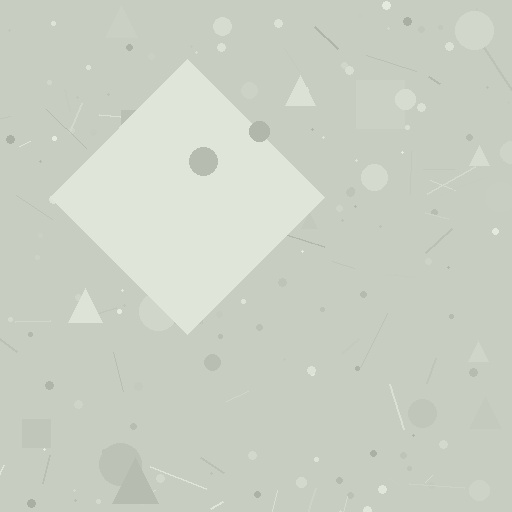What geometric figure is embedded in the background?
A diamond is embedded in the background.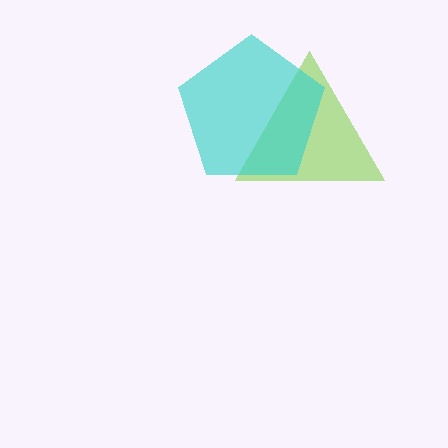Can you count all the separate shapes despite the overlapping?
Yes, there are 2 separate shapes.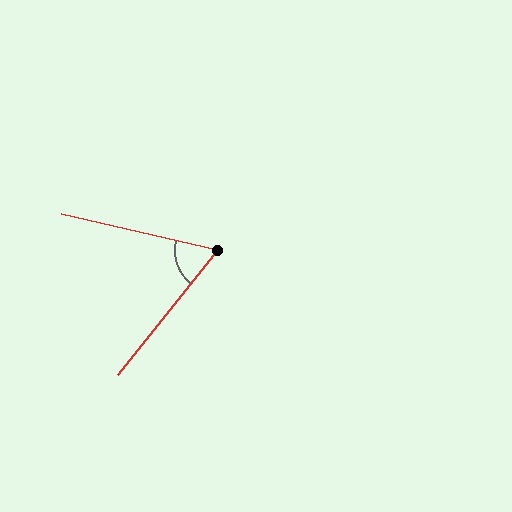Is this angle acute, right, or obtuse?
It is acute.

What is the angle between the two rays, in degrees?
Approximately 64 degrees.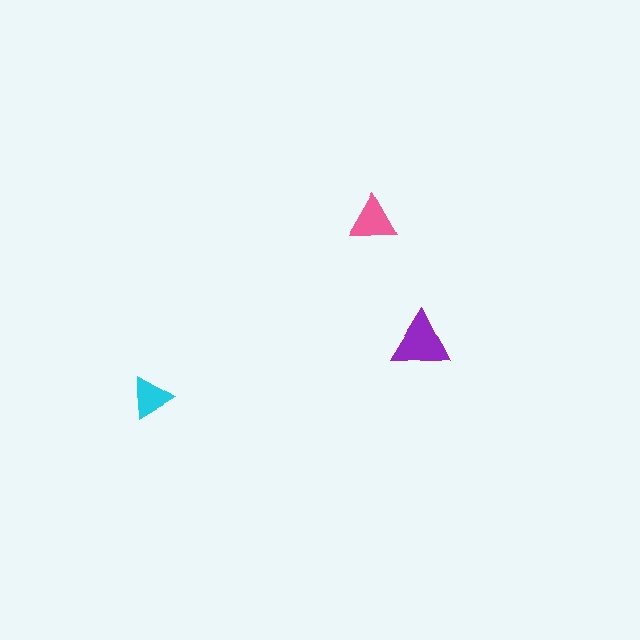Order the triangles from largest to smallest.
the purple one, the pink one, the cyan one.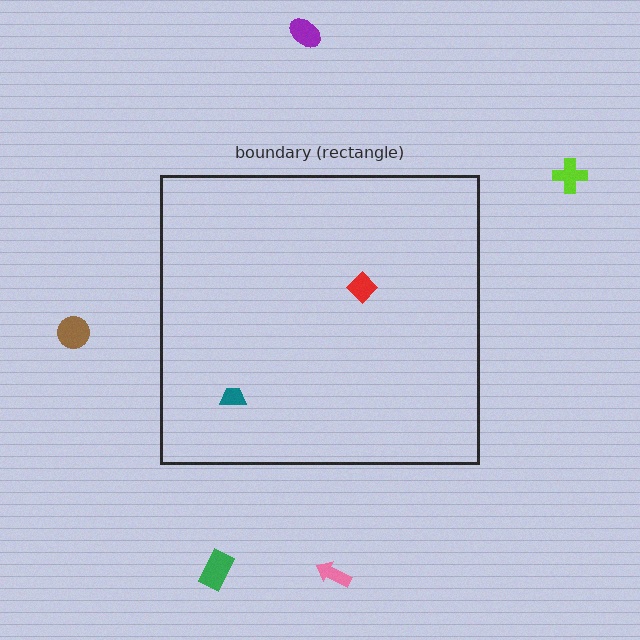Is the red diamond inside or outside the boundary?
Inside.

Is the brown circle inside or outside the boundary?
Outside.